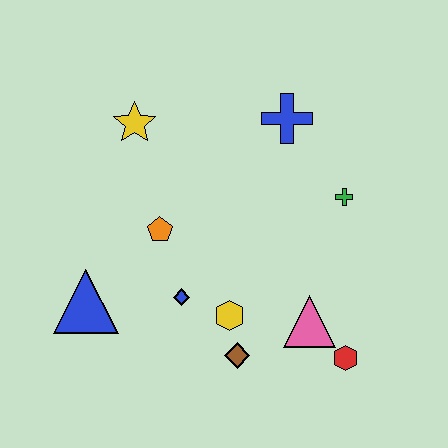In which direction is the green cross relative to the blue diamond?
The green cross is to the right of the blue diamond.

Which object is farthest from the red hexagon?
The yellow star is farthest from the red hexagon.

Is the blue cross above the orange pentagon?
Yes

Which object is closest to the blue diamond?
The yellow hexagon is closest to the blue diamond.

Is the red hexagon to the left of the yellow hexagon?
No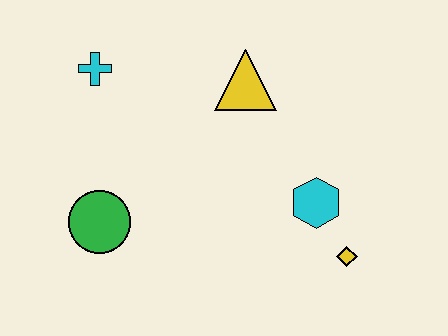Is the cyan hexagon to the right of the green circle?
Yes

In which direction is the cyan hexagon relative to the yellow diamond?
The cyan hexagon is above the yellow diamond.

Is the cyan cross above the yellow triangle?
Yes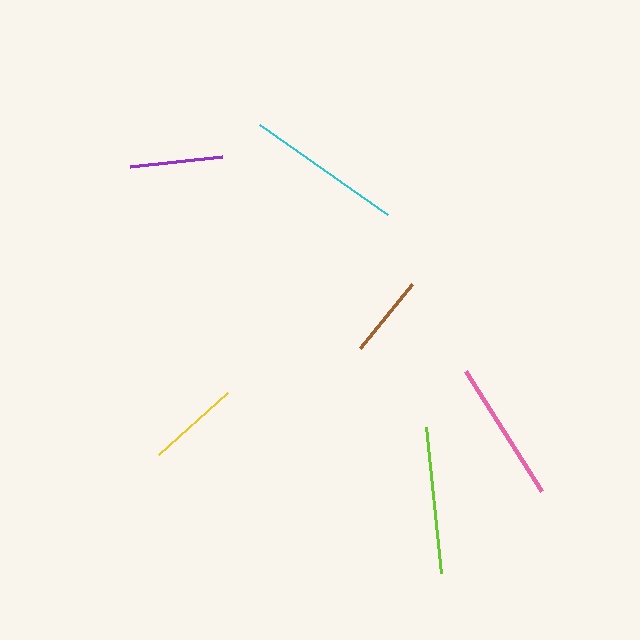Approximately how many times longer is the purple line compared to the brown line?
The purple line is approximately 1.1 times the length of the brown line.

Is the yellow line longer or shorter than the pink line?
The pink line is longer than the yellow line.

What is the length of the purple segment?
The purple segment is approximately 92 pixels long.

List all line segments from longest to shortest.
From longest to shortest: cyan, lime, pink, yellow, purple, brown.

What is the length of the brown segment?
The brown segment is approximately 82 pixels long.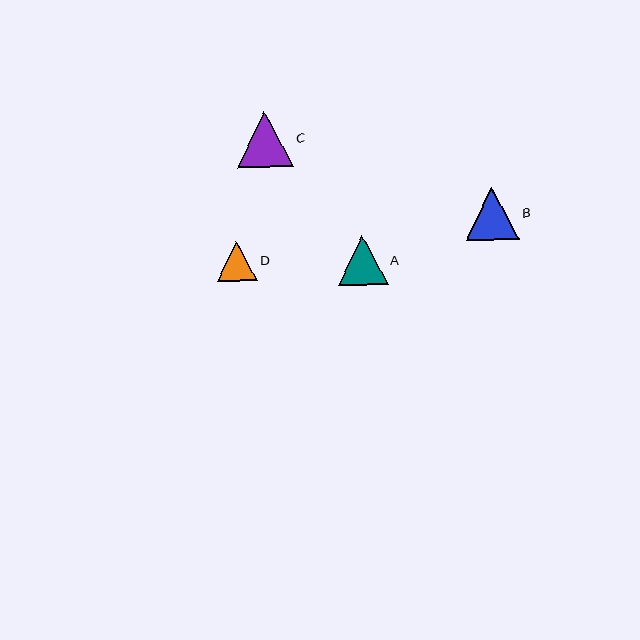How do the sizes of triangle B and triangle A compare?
Triangle B and triangle A are approximately the same size.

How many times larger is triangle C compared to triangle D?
Triangle C is approximately 1.4 times the size of triangle D.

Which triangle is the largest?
Triangle C is the largest with a size of approximately 57 pixels.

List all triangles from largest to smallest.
From largest to smallest: C, B, A, D.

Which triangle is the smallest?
Triangle D is the smallest with a size of approximately 40 pixels.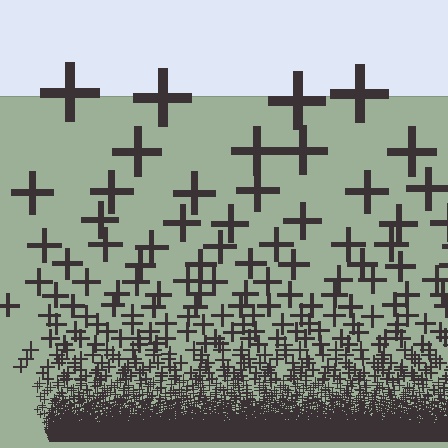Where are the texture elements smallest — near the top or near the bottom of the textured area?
Near the bottom.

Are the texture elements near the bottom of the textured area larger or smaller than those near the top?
Smaller. The gradient is inverted — elements near the bottom are smaller and denser.